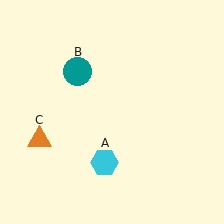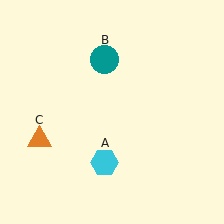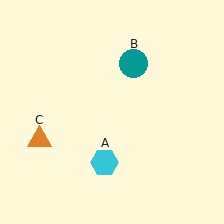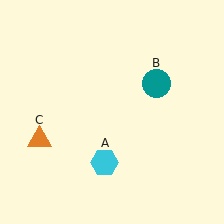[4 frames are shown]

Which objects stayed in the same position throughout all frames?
Cyan hexagon (object A) and orange triangle (object C) remained stationary.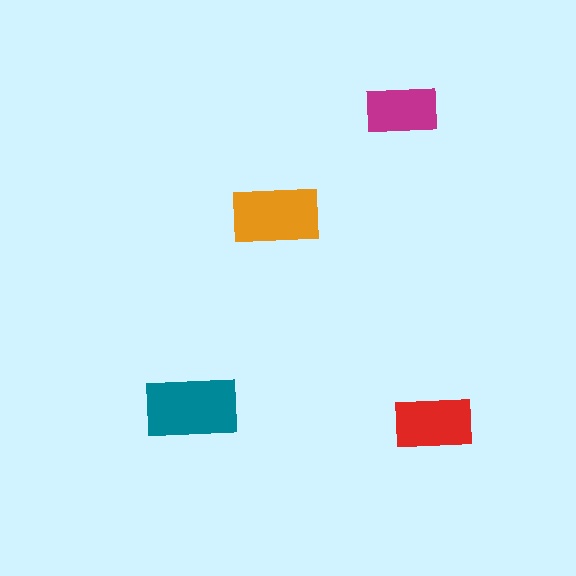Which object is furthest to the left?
The teal rectangle is leftmost.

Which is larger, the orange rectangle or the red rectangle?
The orange one.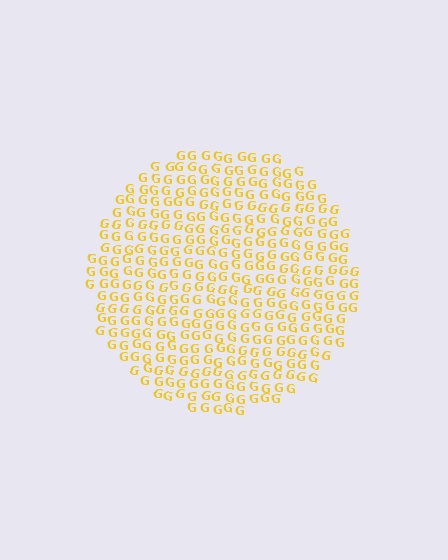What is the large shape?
The large shape is a circle.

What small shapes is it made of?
It is made of small letter G's.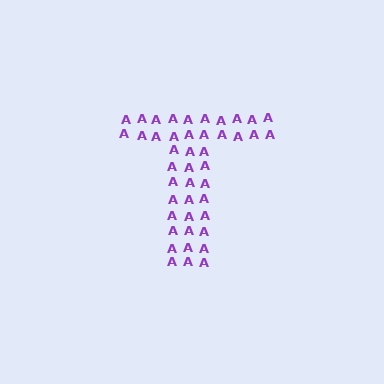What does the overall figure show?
The overall figure shows the letter T.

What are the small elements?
The small elements are letter A's.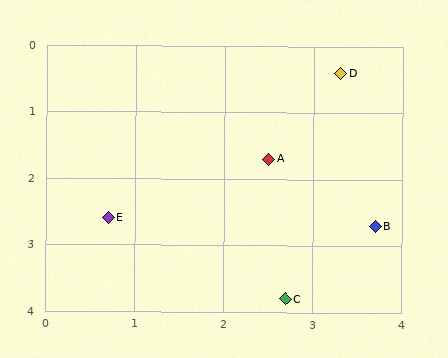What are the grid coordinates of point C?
Point C is at approximately (2.7, 3.8).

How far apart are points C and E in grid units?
Points C and E are about 2.3 grid units apart.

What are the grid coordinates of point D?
Point D is at approximately (3.3, 0.4).